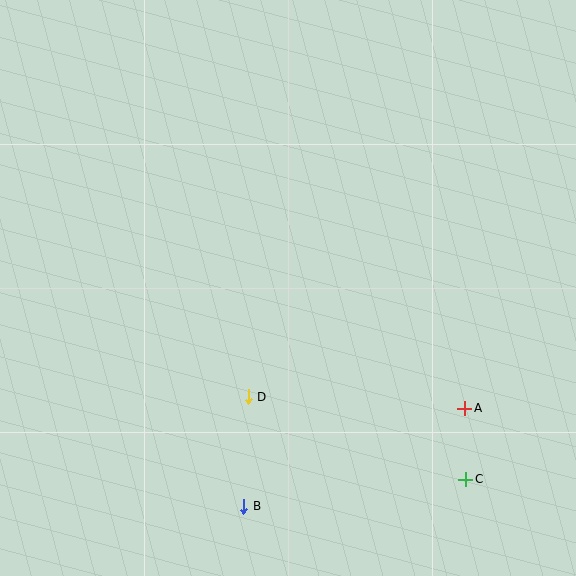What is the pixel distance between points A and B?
The distance between A and B is 242 pixels.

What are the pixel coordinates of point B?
Point B is at (244, 506).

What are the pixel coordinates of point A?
Point A is at (465, 408).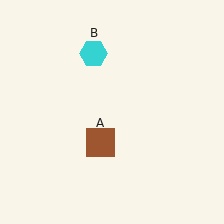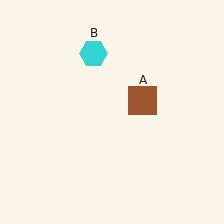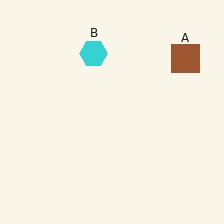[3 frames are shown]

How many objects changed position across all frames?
1 object changed position: brown square (object A).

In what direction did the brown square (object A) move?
The brown square (object A) moved up and to the right.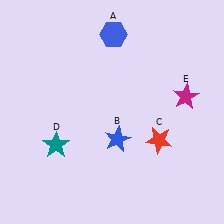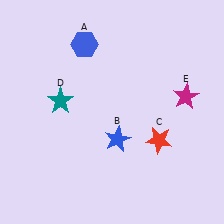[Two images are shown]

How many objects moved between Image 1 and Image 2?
2 objects moved between the two images.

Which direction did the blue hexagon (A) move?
The blue hexagon (A) moved left.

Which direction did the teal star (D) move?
The teal star (D) moved up.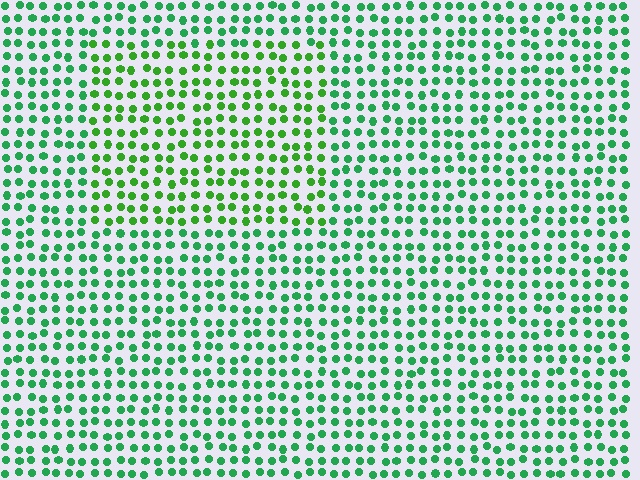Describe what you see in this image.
The image is filled with small green elements in a uniform arrangement. A rectangle-shaped region is visible where the elements are tinted to a slightly different hue, forming a subtle color boundary.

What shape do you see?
I see a rectangle.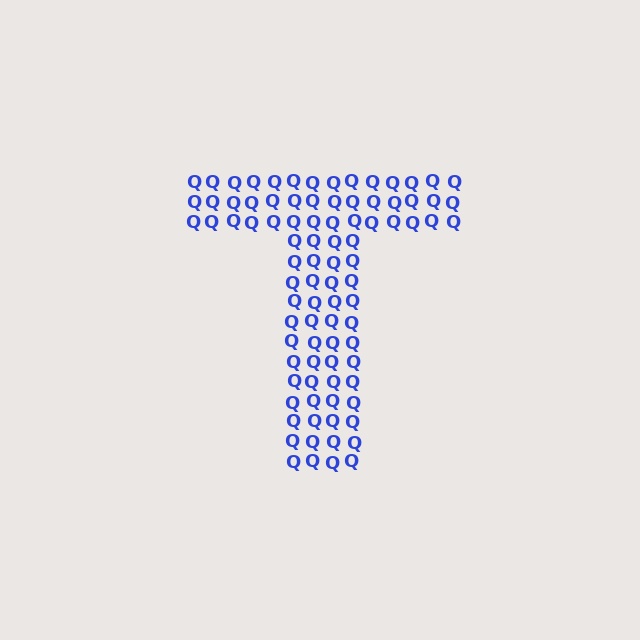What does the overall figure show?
The overall figure shows the letter T.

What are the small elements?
The small elements are letter Q's.